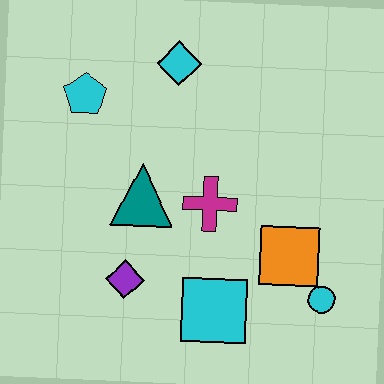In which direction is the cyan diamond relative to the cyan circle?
The cyan diamond is above the cyan circle.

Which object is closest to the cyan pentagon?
The cyan diamond is closest to the cyan pentagon.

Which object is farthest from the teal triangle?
The cyan circle is farthest from the teal triangle.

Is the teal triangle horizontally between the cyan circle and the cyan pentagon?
Yes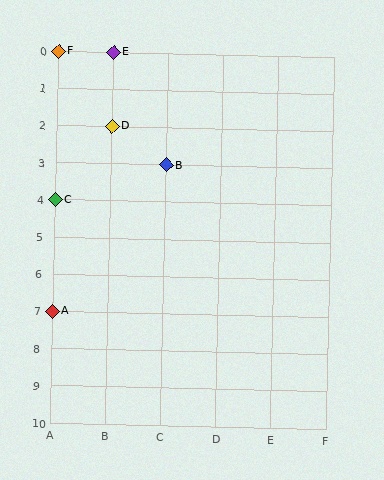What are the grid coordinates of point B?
Point B is at grid coordinates (C, 3).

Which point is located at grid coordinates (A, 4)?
Point C is at (A, 4).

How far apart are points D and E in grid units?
Points D and E are 2 rows apart.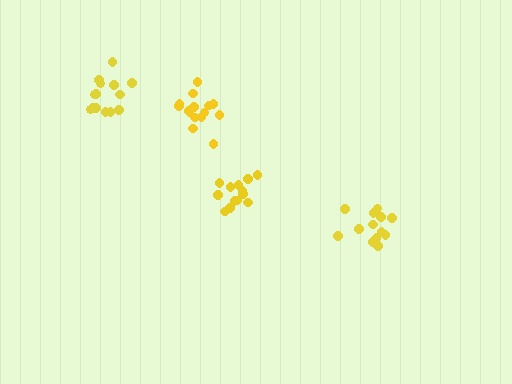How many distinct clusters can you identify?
There are 4 distinct clusters.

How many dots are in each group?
Group 1: 14 dots, Group 2: 13 dots, Group 3: 13 dots, Group 4: 15 dots (55 total).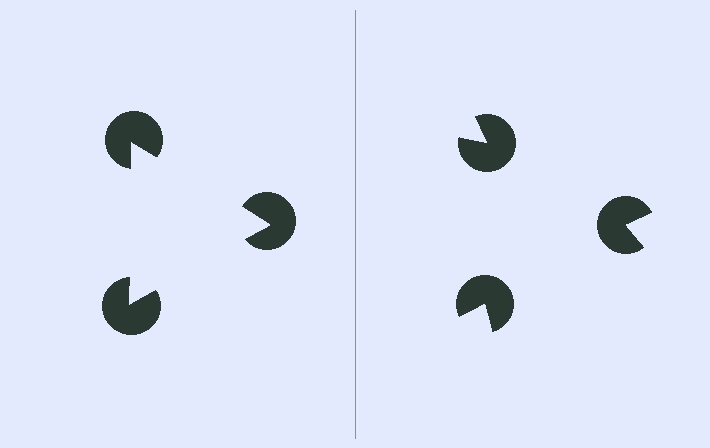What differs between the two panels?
The pac-man discs are positioned identically on both sides; only the wedge orientations differ. On the left they align to a triangle; on the right they are misaligned.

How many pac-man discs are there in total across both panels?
6 — 3 on each side.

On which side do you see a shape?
An illusory triangle appears on the left side. On the right side the wedge cuts are rotated, so no coherent shape forms.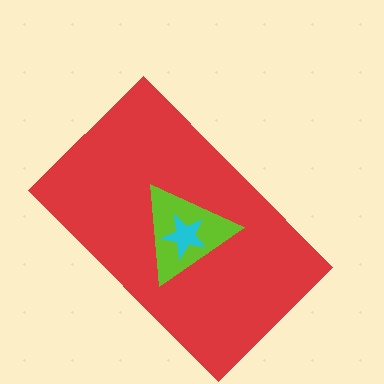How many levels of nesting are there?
3.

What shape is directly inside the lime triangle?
The cyan star.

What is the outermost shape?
The red rectangle.